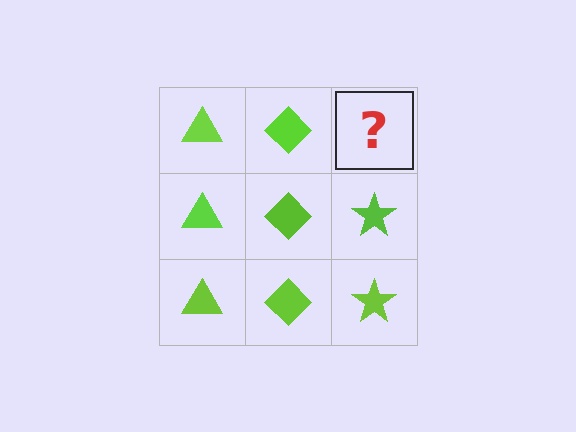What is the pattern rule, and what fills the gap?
The rule is that each column has a consistent shape. The gap should be filled with a lime star.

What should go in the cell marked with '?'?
The missing cell should contain a lime star.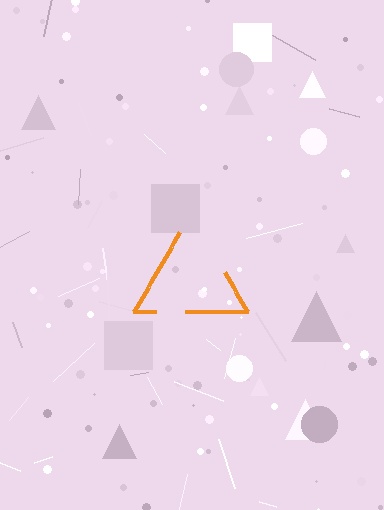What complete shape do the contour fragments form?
The contour fragments form a triangle.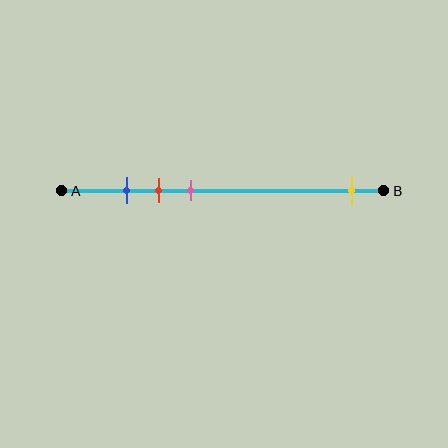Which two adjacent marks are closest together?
The blue and red marks are the closest adjacent pair.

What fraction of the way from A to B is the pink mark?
The pink mark is approximately 40% (0.4) of the way from A to B.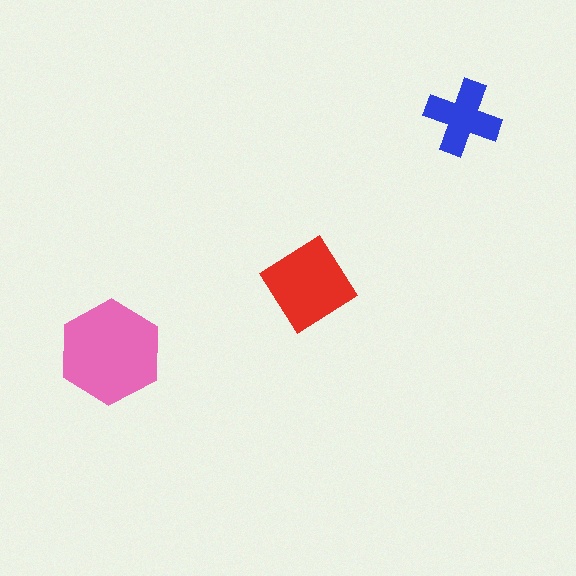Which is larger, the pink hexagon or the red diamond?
The pink hexagon.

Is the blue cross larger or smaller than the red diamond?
Smaller.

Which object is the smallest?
The blue cross.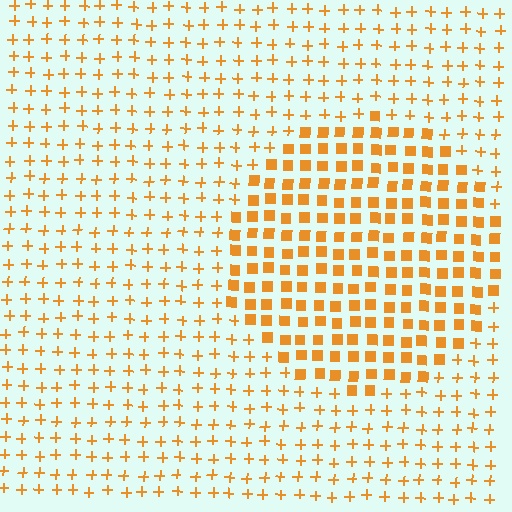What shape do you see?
I see a circle.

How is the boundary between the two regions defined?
The boundary is defined by a change in element shape: squares inside vs. plus signs outside. All elements share the same color and spacing.